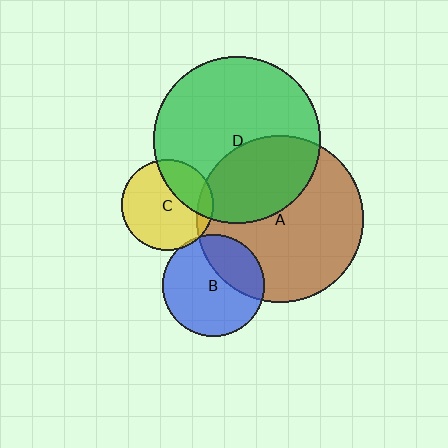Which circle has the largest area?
Circle D (green).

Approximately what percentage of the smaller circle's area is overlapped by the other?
Approximately 30%.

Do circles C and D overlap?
Yes.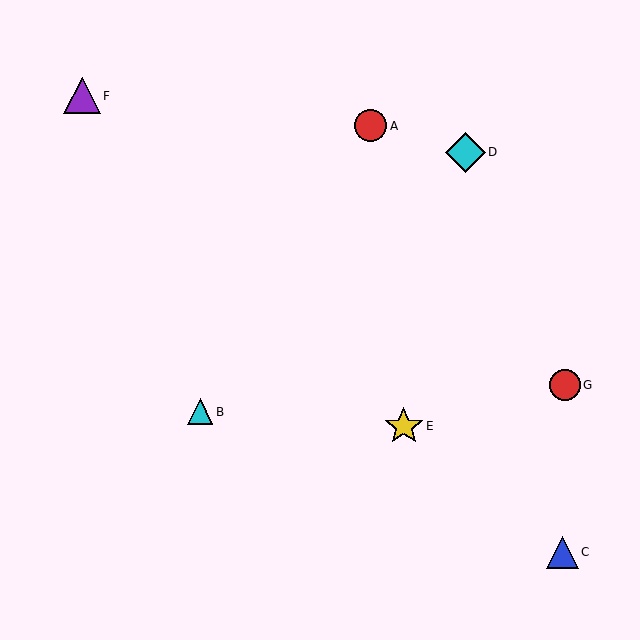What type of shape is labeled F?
Shape F is a purple triangle.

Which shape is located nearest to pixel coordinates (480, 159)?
The cyan diamond (labeled D) at (465, 152) is nearest to that location.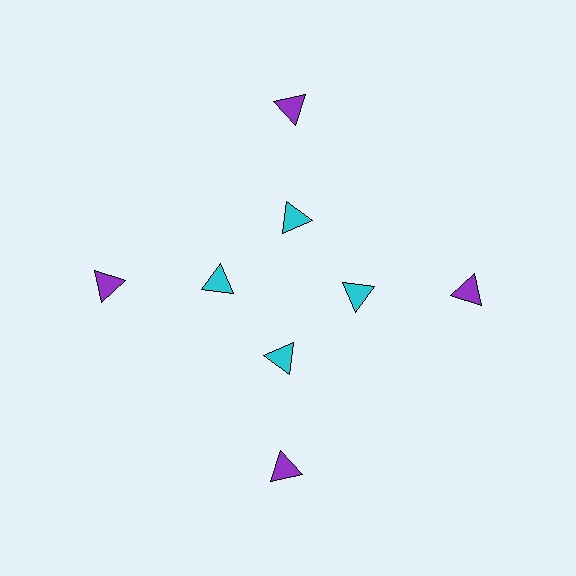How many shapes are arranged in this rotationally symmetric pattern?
There are 8 shapes, arranged in 4 groups of 2.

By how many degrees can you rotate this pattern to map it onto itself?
The pattern maps onto itself every 90 degrees of rotation.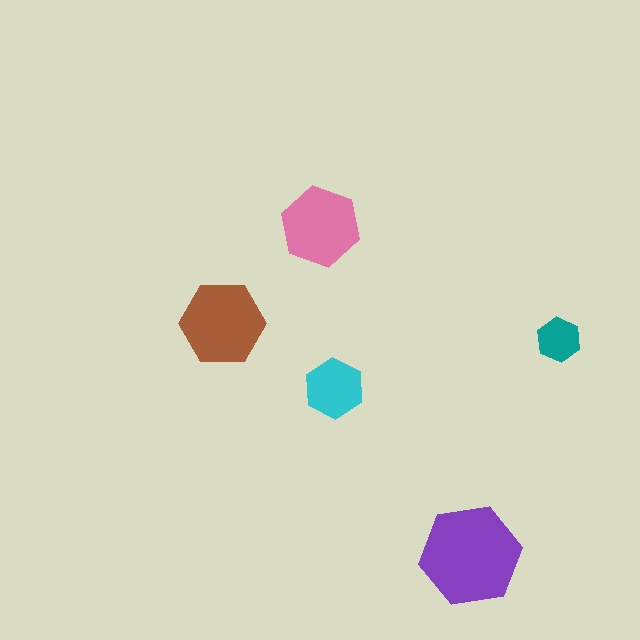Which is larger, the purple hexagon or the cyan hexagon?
The purple one.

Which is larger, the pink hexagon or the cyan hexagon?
The pink one.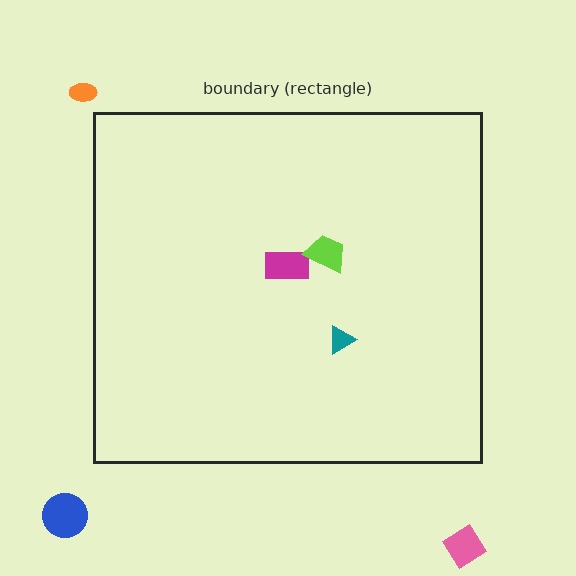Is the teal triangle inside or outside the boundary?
Inside.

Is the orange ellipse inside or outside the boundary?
Outside.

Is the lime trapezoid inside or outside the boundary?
Inside.